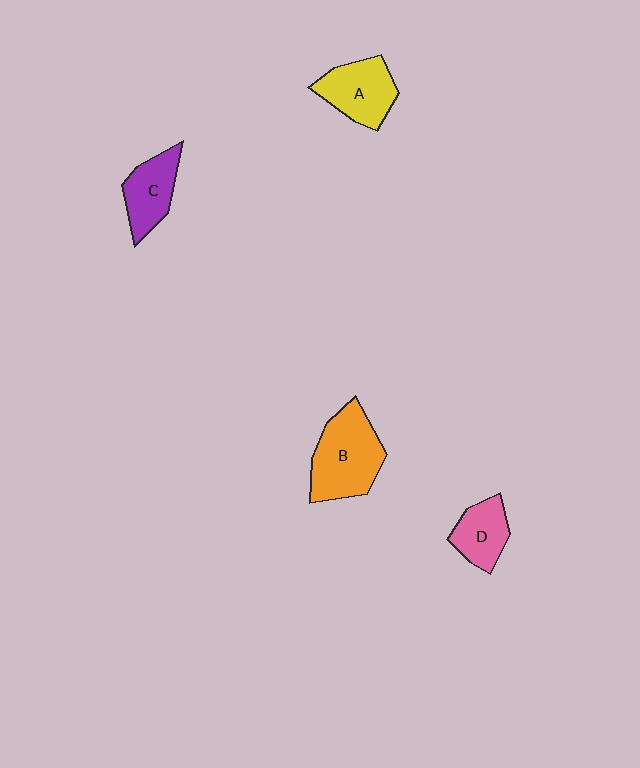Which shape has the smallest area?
Shape D (pink).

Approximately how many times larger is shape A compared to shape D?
Approximately 1.3 times.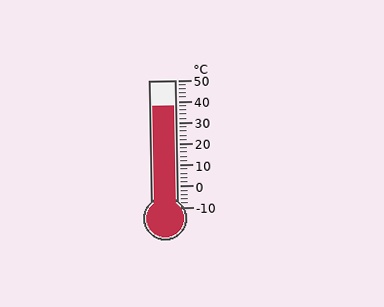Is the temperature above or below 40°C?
The temperature is below 40°C.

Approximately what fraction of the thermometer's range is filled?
The thermometer is filled to approximately 80% of its range.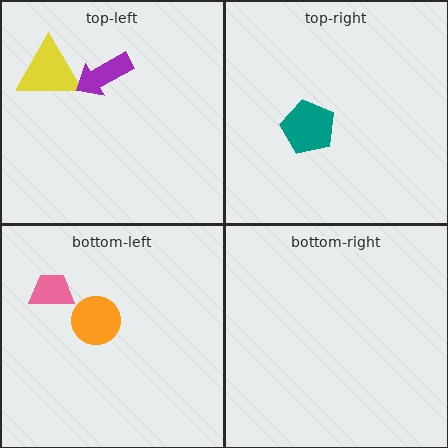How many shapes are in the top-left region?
2.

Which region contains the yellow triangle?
The top-left region.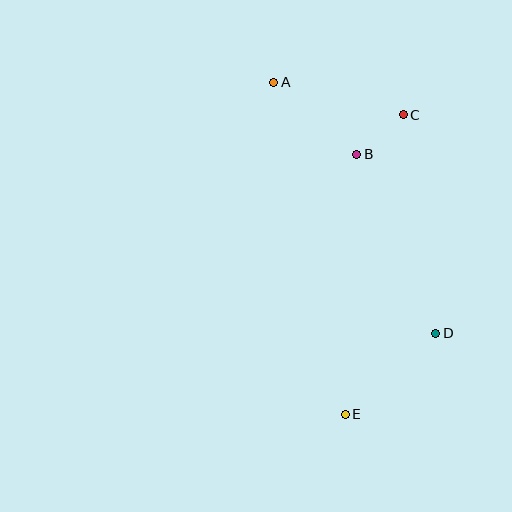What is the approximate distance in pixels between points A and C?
The distance between A and C is approximately 134 pixels.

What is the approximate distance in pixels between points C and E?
The distance between C and E is approximately 305 pixels.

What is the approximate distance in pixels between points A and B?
The distance between A and B is approximately 110 pixels.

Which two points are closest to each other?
Points B and C are closest to each other.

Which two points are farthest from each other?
Points A and E are farthest from each other.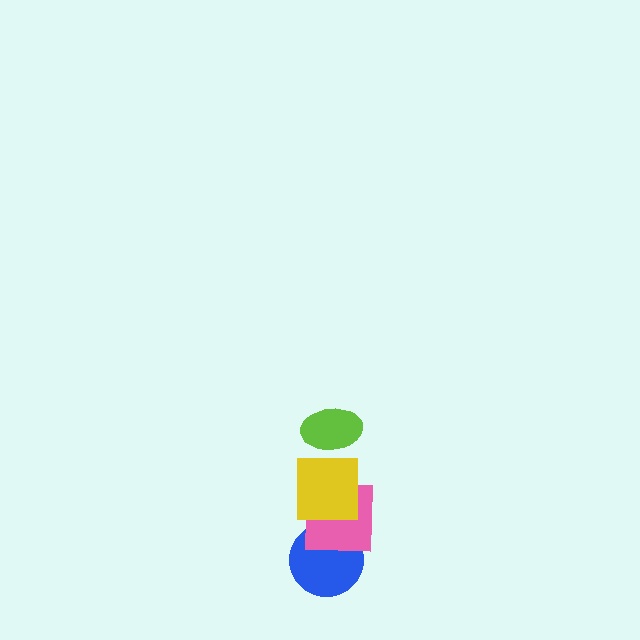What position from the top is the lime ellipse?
The lime ellipse is 1st from the top.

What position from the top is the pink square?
The pink square is 3rd from the top.